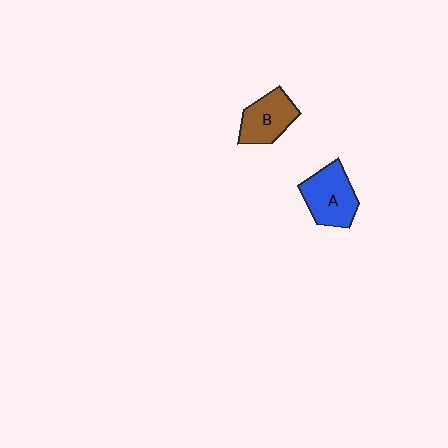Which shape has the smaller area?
Shape B (brown).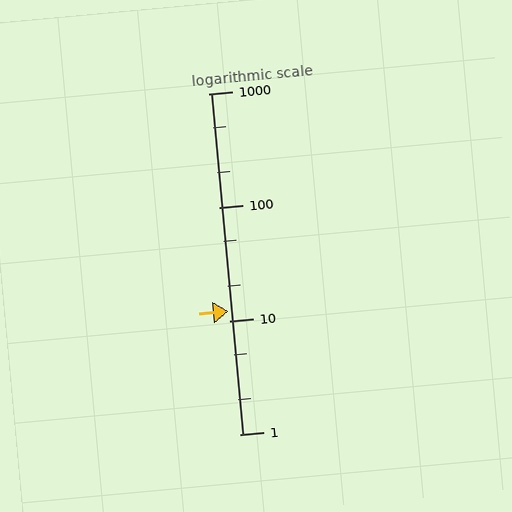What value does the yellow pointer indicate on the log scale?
The pointer indicates approximately 12.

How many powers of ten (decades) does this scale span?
The scale spans 3 decades, from 1 to 1000.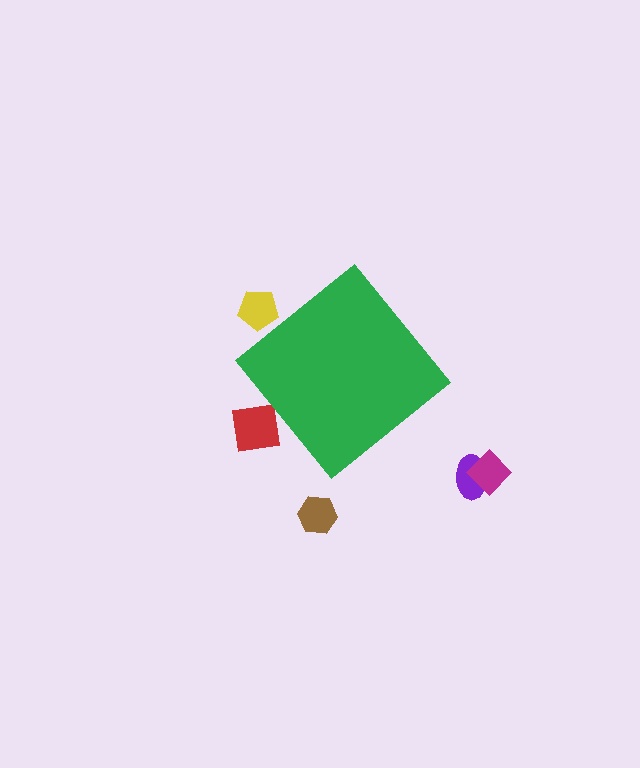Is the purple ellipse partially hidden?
No, the purple ellipse is fully visible.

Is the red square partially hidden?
Yes, the red square is partially hidden behind the green diamond.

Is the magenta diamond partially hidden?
No, the magenta diamond is fully visible.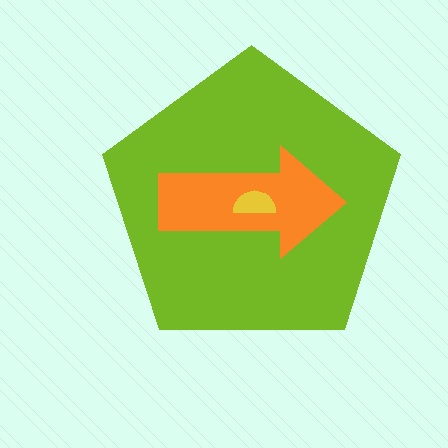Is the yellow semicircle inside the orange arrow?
Yes.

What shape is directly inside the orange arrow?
The yellow semicircle.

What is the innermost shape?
The yellow semicircle.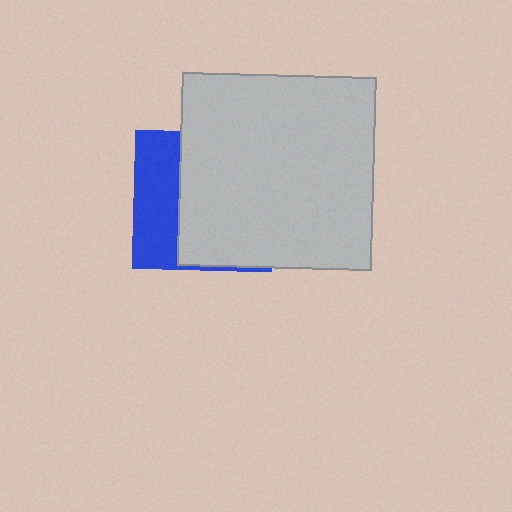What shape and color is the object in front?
The object in front is a light gray square.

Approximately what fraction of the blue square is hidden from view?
Roughly 65% of the blue square is hidden behind the light gray square.